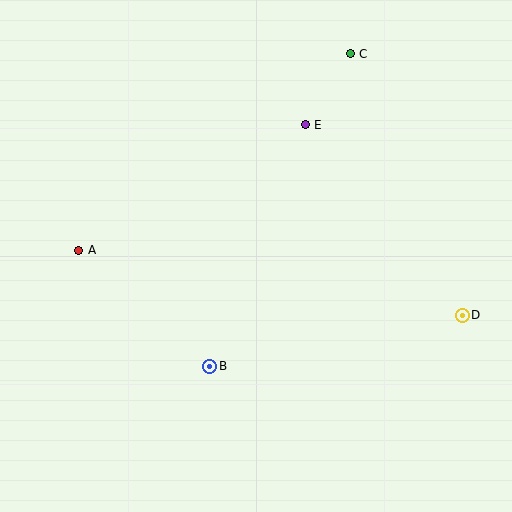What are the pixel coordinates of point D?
Point D is at (462, 315).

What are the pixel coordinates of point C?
Point C is at (350, 54).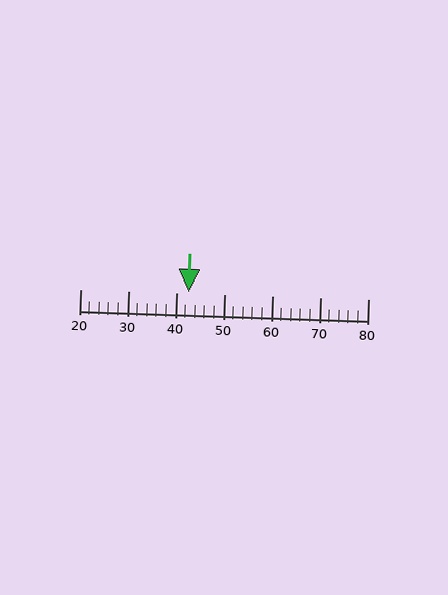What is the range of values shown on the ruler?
The ruler shows values from 20 to 80.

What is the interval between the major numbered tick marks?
The major tick marks are spaced 10 units apart.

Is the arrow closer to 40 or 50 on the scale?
The arrow is closer to 40.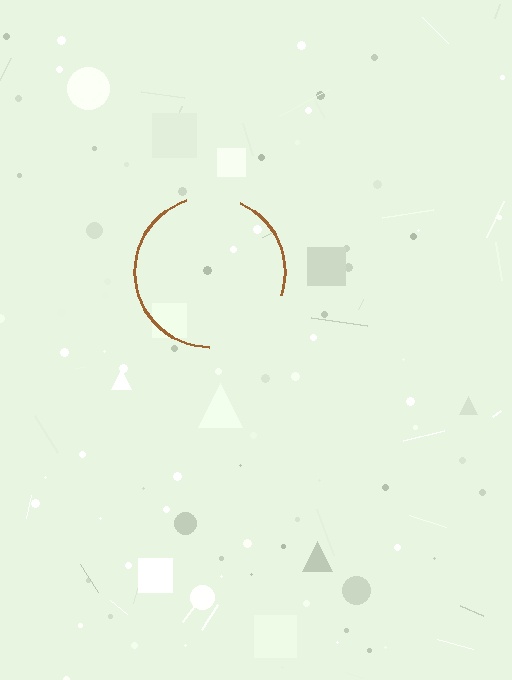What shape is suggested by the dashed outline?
The dashed outline suggests a circle.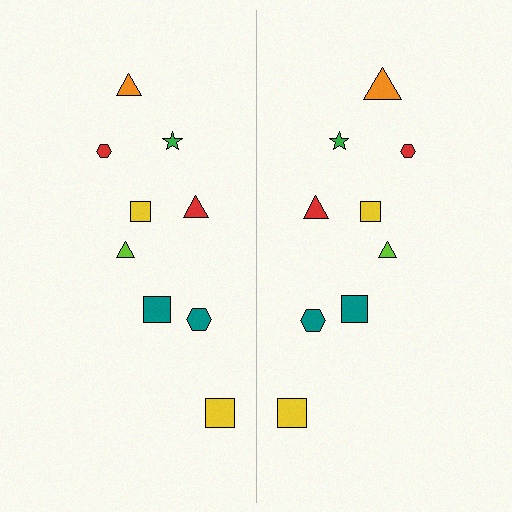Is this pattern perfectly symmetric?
No, the pattern is not perfectly symmetric. The orange triangle on the right side has a different size than its mirror counterpart.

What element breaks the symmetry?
The orange triangle on the right side has a different size than its mirror counterpart.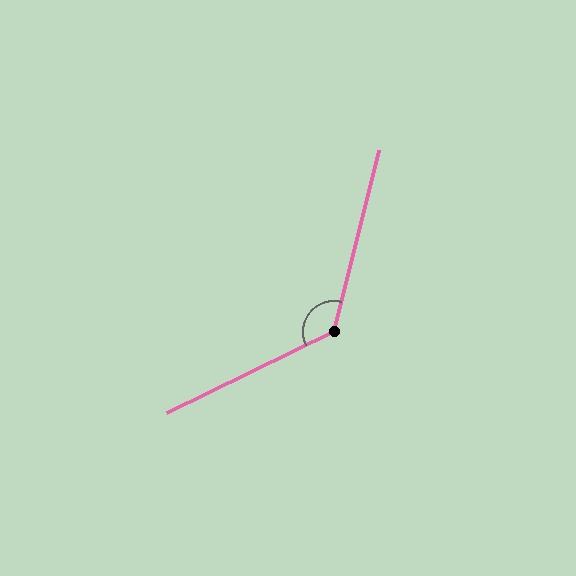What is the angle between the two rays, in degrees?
Approximately 130 degrees.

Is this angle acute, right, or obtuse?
It is obtuse.